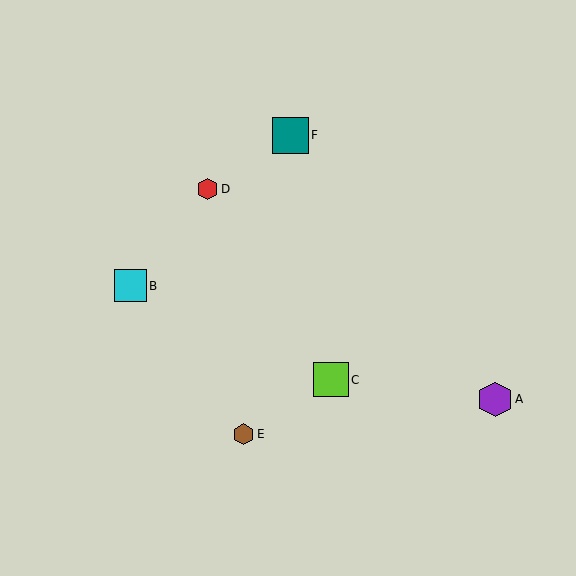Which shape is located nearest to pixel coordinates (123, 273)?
The cyan square (labeled B) at (130, 286) is nearest to that location.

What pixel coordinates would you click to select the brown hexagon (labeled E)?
Click at (244, 434) to select the brown hexagon E.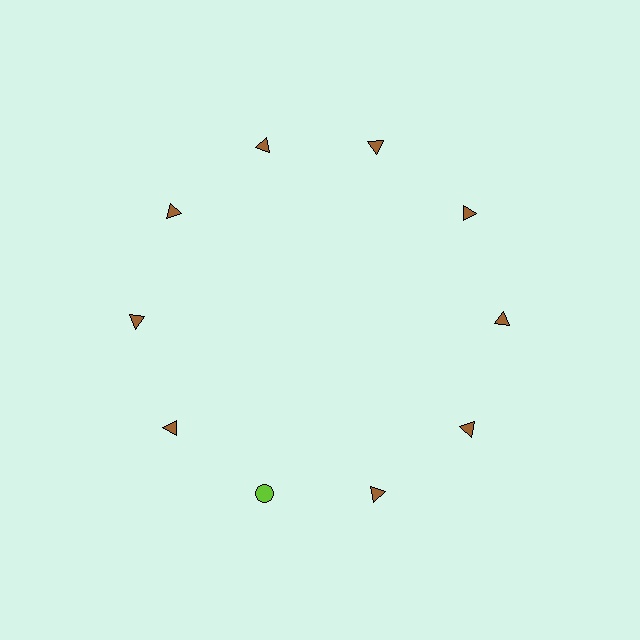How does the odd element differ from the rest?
It differs in both color (lime instead of brown) and shape (circle instead of triangle).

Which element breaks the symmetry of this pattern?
The lime circle at roughly the 7 o'clock position breaks the symmetry. All other shapes are brown triangles.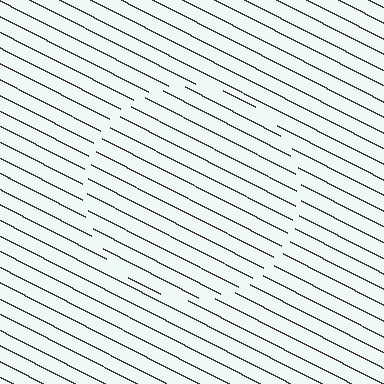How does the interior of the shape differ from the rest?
The interior of the shape contains the same grating, shifted by half a period — the contour is defined by the phase discontinuity where line-ends from the inner and outer gratings abut.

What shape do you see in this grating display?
An illusory circle. The interior of the shape contains the same grating, shifted by half a period — the contour is defined by the phase discontinuity where line-ends from the inner and outer gratings abut.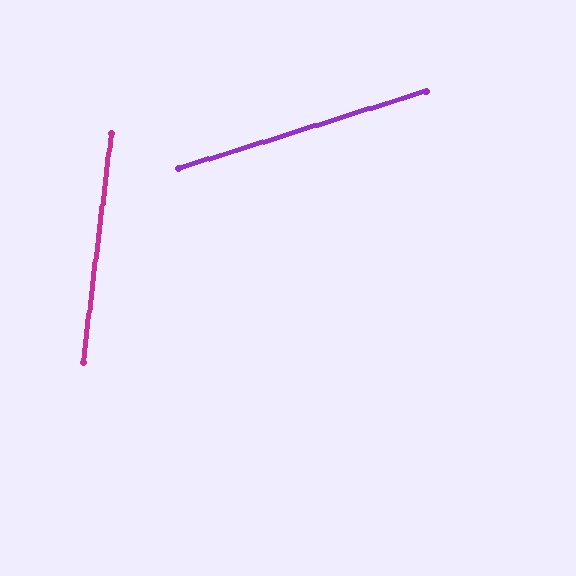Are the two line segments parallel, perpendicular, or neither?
Neither parallel nor perpendicular — they differ by about 66°.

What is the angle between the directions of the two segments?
Approximately 66 degrees.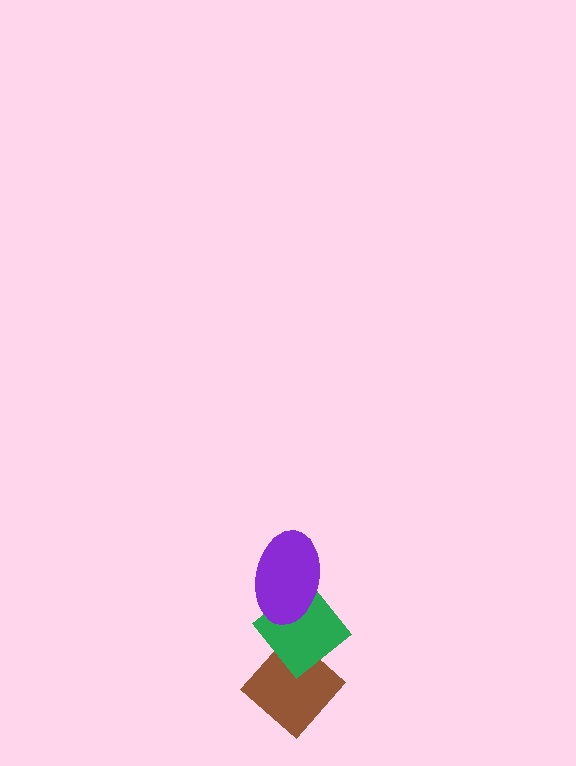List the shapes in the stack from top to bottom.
From top to bottom: the purple ellipse, the green diamond, the brown diamond.